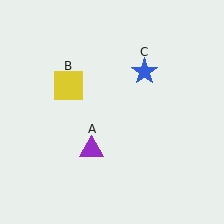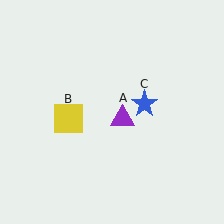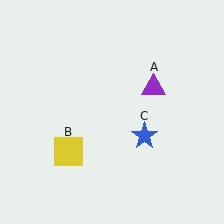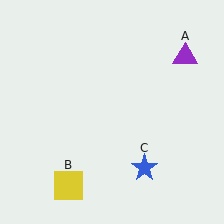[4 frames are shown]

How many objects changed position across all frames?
3 objects changed position: purple triangle (object A), yellow square (object B), blue star (object C).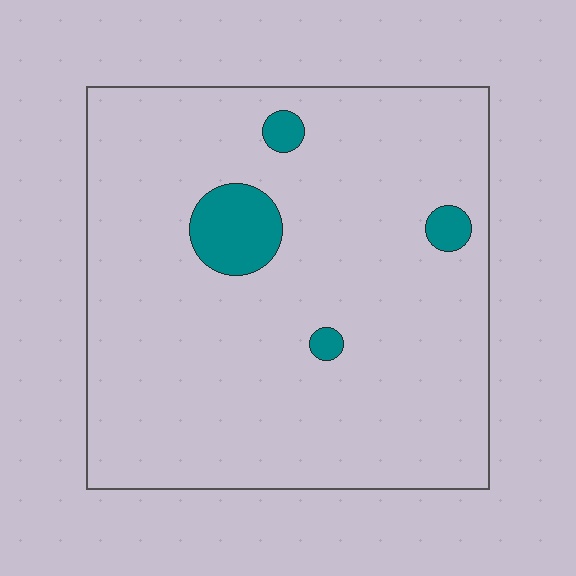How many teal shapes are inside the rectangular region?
4.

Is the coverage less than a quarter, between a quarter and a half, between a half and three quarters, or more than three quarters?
Less than a quarter.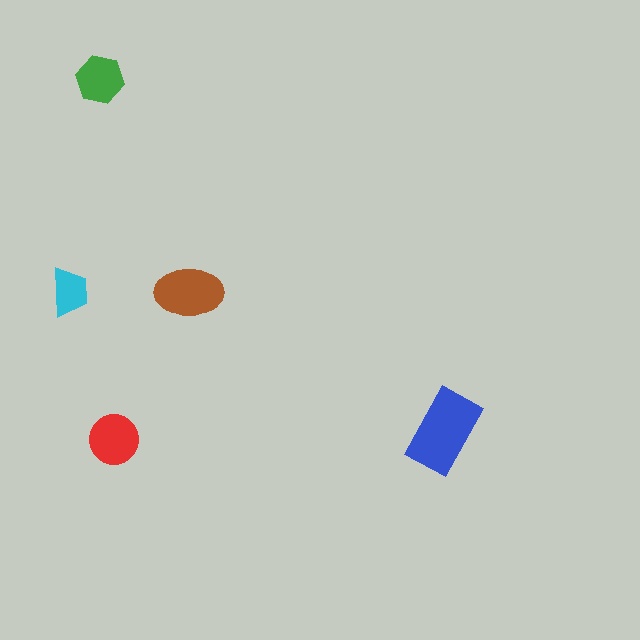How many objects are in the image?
There are 5 objects in the image.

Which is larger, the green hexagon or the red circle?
The red circle.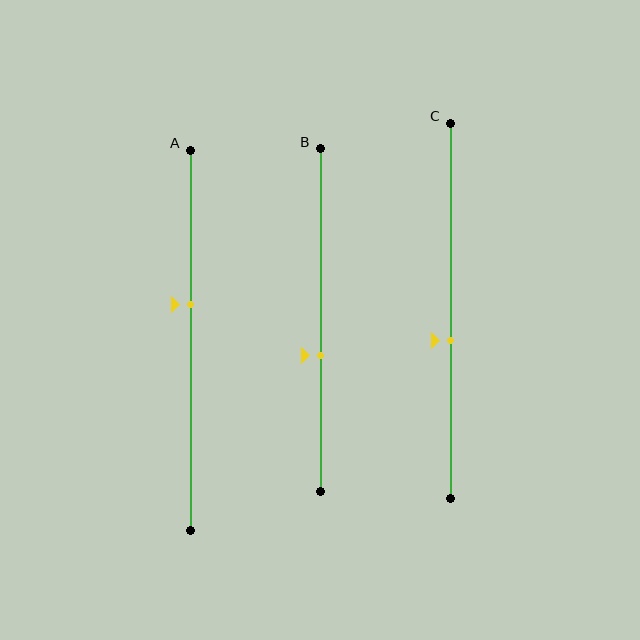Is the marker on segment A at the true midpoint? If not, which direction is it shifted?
No, the marker on segment A is shifted upward by about 9% of the segment length.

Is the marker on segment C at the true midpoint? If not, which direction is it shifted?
No, the marker on segment C is shifted downward by about 8% of the segment length.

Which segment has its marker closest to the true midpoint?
Segment C has its marker closest to the true midpoint.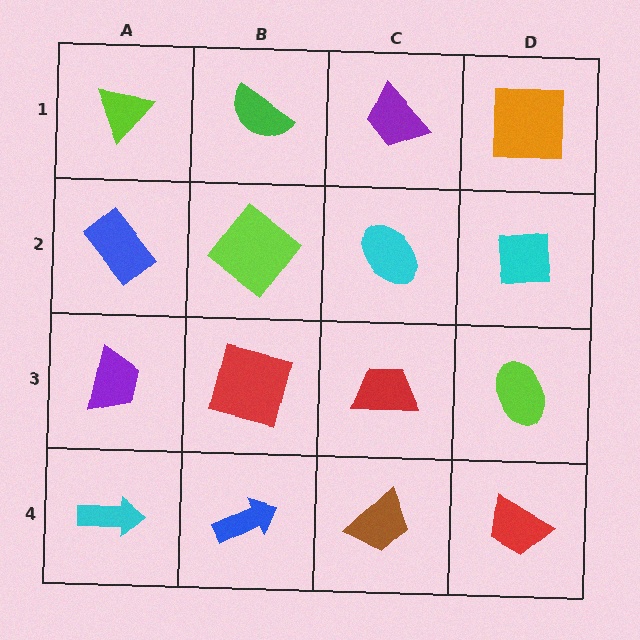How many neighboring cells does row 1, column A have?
2.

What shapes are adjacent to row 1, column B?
A lime diamond (row 2, column B), a lime triangle (row 1, column A), a purple trapezoid (row 1, column C).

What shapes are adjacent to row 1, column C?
A cyan ellipse (row 2, column C), a green semicircle (row 1, column B), an orange square (row 1, column D).